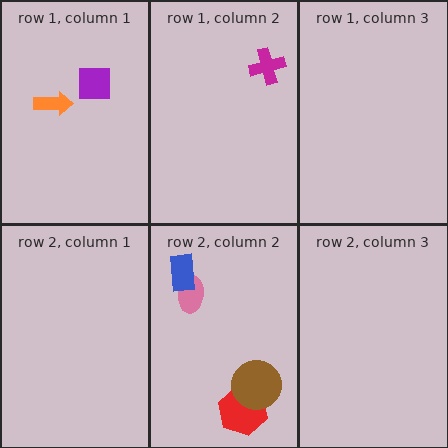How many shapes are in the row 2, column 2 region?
4.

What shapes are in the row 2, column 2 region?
The red hexagon, the brown circle, the pink ellipse, the blue rectangle.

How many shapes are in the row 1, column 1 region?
2.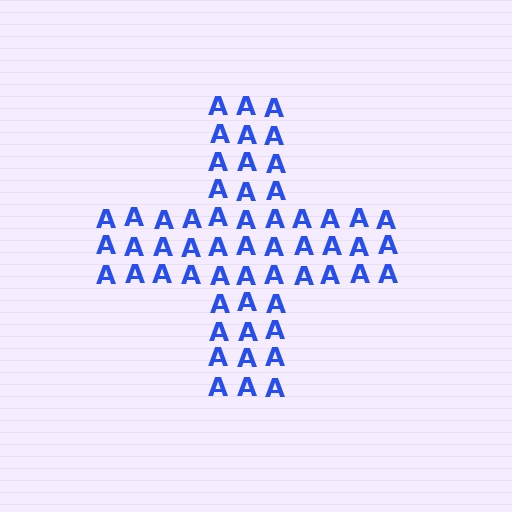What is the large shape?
The large shape is a cross.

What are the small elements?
The small elements are letter A's.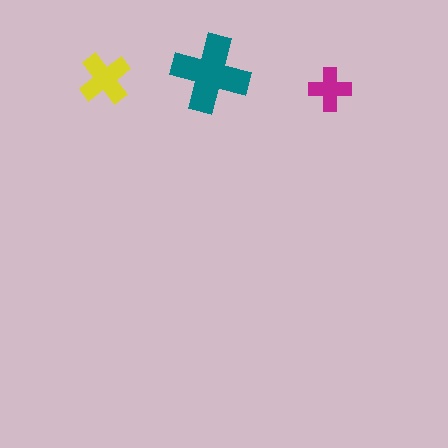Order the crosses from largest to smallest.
the teal one, the yellow one, the magenta one.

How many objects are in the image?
There are 3 objects in the image.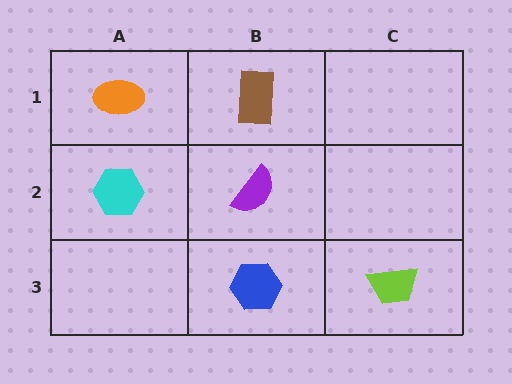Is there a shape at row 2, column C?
No, that cell is empty.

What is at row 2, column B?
A purple semicircle.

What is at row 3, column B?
A blue hexagon.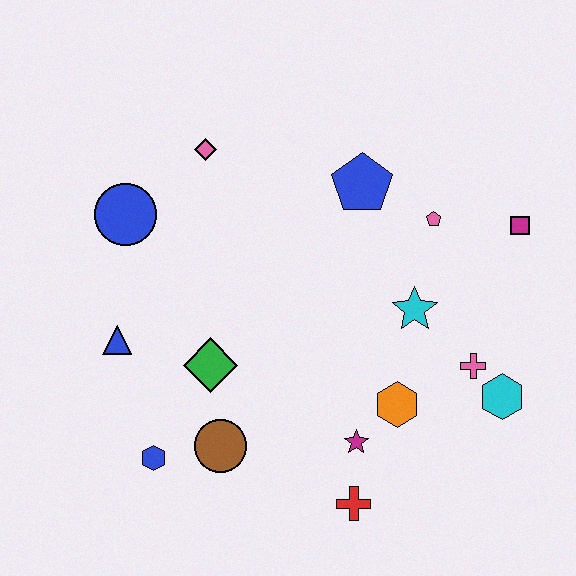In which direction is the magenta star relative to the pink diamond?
The magenta star is below the pink diamond.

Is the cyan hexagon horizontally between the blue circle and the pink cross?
No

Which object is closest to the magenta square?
The pink pentagon is closest to the magenta square.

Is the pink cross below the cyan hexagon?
No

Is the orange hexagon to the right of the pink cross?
No